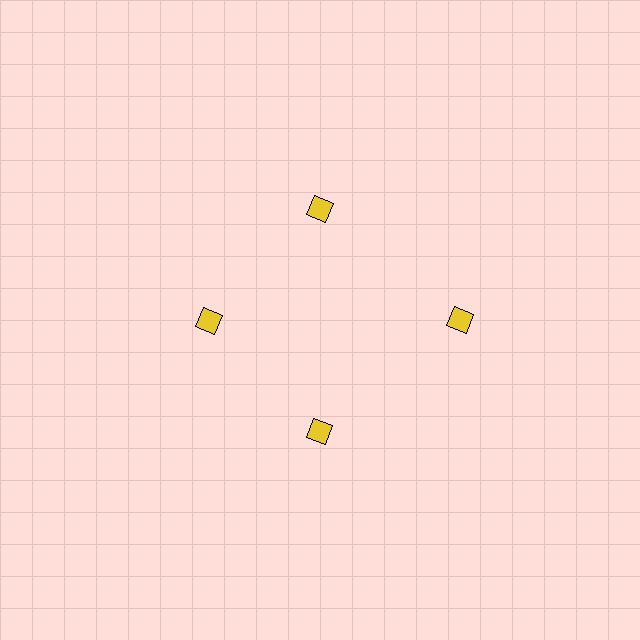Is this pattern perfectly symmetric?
No. The 4 yellow diamonds are arranged in a ring, but one element near the 3 o'clock position is pushed outward from the center, breaking the 4-fold rotational symmetry.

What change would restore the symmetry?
The symmetry would be restored by moving it inward, back onto the ring so that all 4 diamonds sit at equal angles and equal distance from the center.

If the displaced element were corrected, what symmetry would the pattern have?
It would have 4-fold rotational symmetry — the pattern would map onto itself every 90 degrees.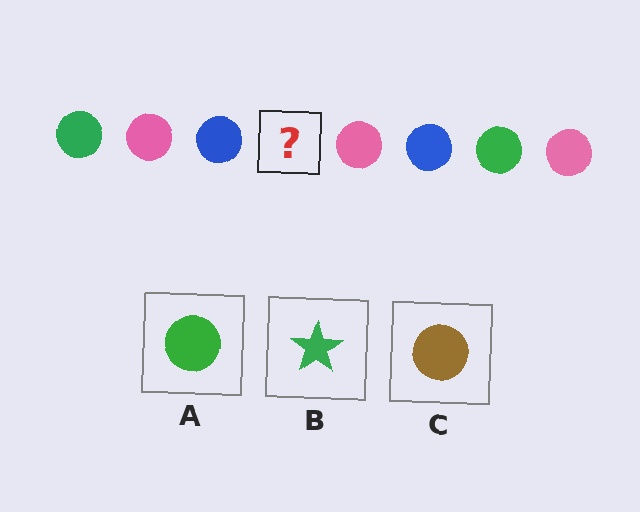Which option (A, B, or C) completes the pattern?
A.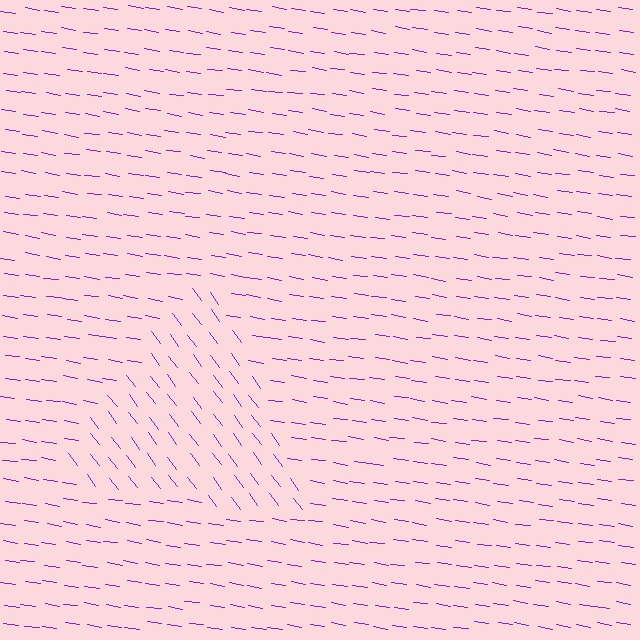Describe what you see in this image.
The image is filled with small purple line segments. A triangle region in the image has lines oriented differently from the surrounding lines, creating a visible texture boundary.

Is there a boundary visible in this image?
Yes, there is a texture boundary formed by a change in line orientation.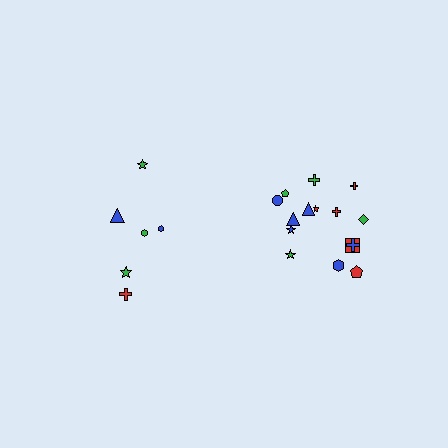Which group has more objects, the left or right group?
The right group.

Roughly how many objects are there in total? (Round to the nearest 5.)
Roughly 20 objects in total.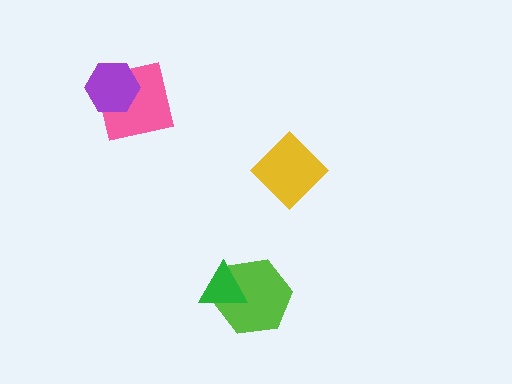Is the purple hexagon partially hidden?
No, no other shape covers it.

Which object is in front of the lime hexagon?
The green triangle is in front of the lime hexagon.